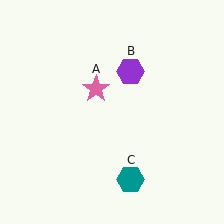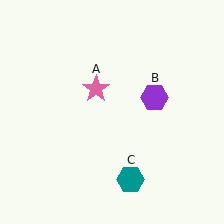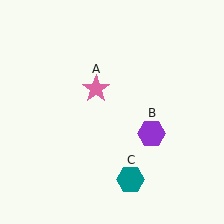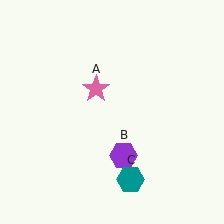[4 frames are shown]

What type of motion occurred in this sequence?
The purple hexagon (object B) rotated clockwise around the center of the scene.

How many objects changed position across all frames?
1 object changed position: purple hexagon (object B).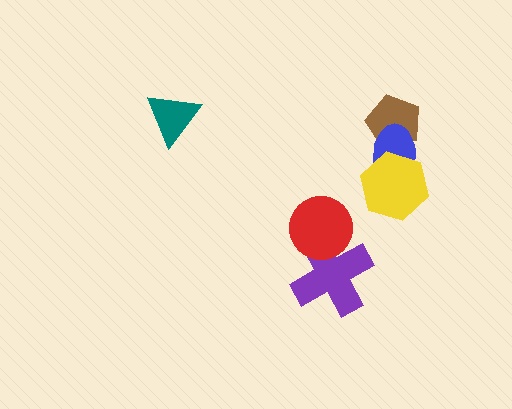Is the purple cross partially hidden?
Yes, it is partially covered by another shape.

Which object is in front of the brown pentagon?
The blue ellipse is in front of the brown pentagon.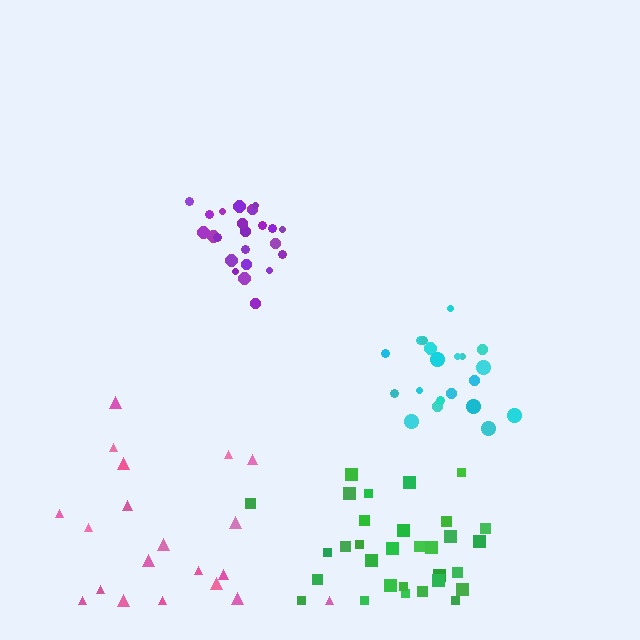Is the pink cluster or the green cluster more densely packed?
Green.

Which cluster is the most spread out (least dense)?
Pink.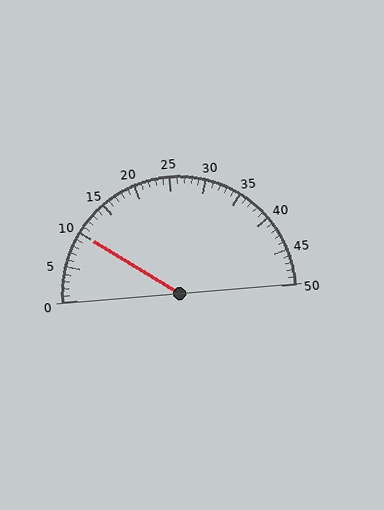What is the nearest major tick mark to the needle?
The nearest major tick mark is 10.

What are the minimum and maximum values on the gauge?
The gauge ranges from 0 to 50.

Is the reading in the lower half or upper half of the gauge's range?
The reading is in the lower half of the range (0 to 50).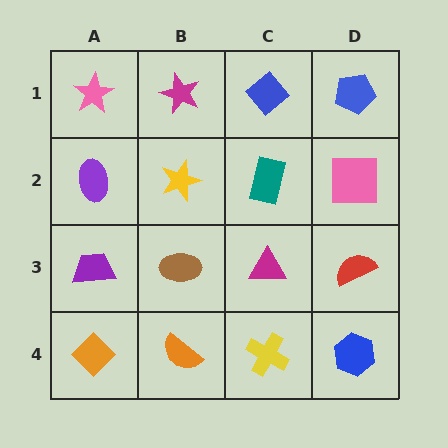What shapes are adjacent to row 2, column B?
A magenta star (row 1, column B), a brown ellipse (row 3, column B), a purple ellipse (row 2, column A), a teal rectangle (row 2, column C).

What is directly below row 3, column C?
A yellow cross.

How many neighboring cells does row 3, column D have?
3.